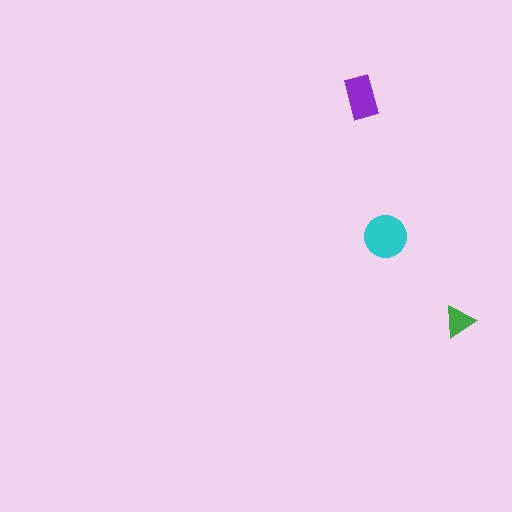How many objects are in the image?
There are 3 objects in the image.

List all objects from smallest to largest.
The green triangle, the purple rectangle, the cyan circle.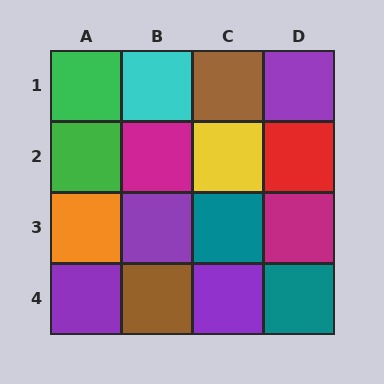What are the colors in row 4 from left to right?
Purple, brown, purple, teal.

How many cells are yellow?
1 cell is yellow.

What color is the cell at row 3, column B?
Purple.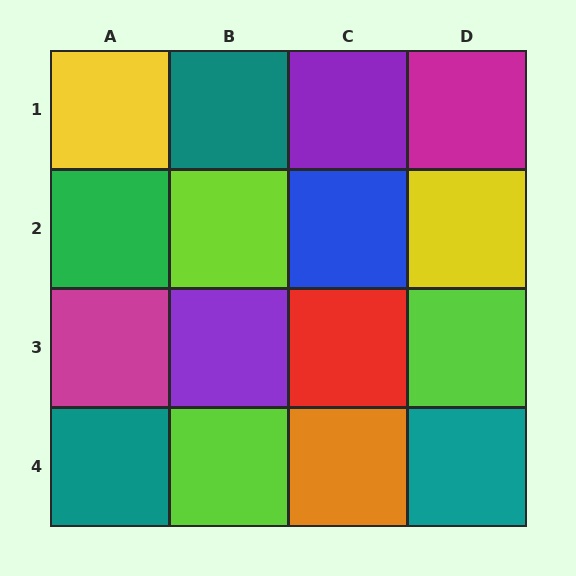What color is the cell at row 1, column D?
Magenta.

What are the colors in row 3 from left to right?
Magenta, purple, red, lime.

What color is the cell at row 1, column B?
Teal.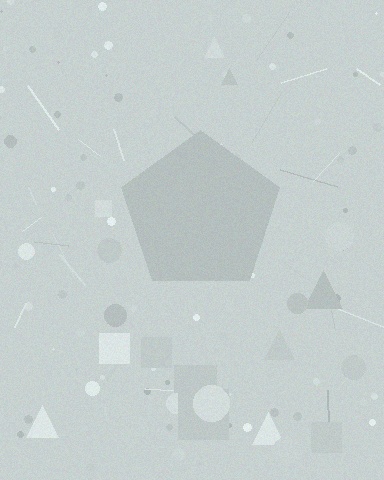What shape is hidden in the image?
A pentagon is hidden in the image.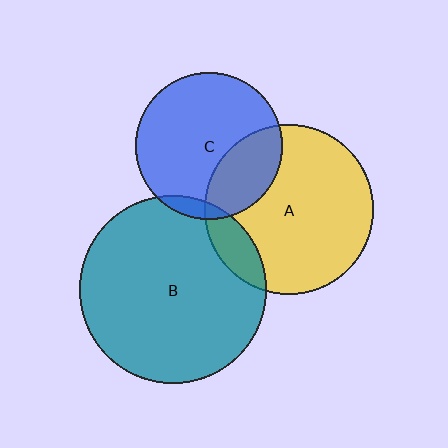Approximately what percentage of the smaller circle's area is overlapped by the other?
Approximately 15%.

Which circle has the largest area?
Circle B (teal).